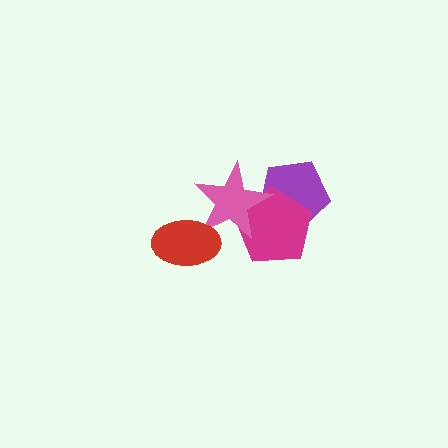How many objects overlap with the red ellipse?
1 object overlaps with the red ellipse.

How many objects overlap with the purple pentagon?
2 objects overlap with the purple pentagon.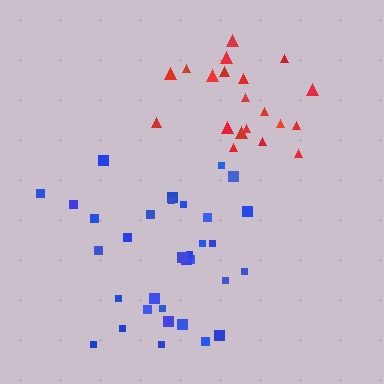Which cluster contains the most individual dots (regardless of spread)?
Blue (33).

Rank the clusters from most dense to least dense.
red, blue.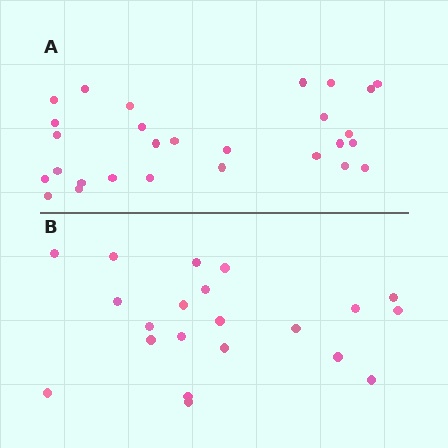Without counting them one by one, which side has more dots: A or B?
Region A (the top region) has more dots.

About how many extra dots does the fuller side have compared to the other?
Region A has roughly 8 or so more dots than region B.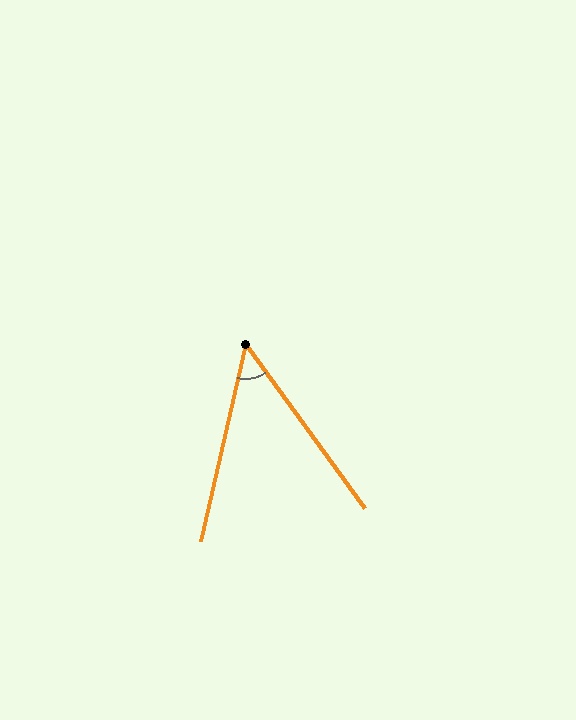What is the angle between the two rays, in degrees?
Approximately 49 degrees.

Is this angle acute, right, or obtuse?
It is acute.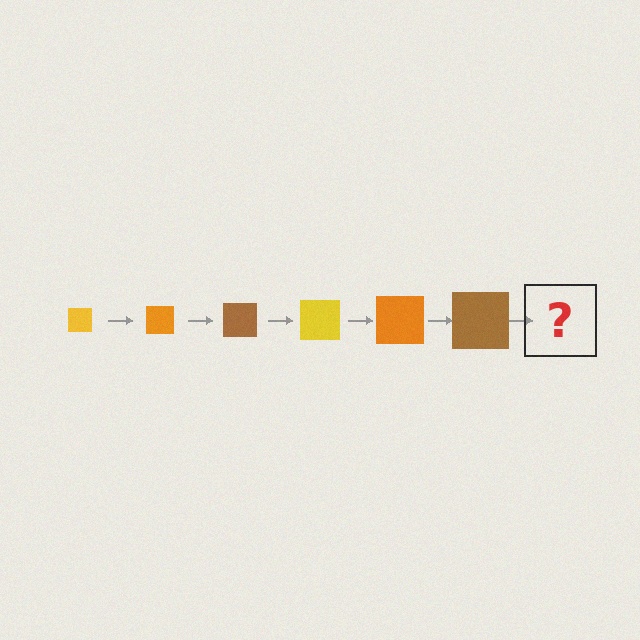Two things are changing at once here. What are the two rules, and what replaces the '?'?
The two rules are that the square grows larger each step and the color cycles through yellow, orange, and brown. The '?' should be a yellow square, larger than the previous one.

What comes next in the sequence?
The next element should be a yellow square, larger than the previous one.